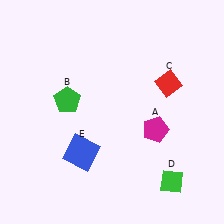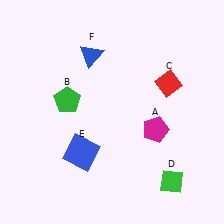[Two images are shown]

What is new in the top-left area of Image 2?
A blue triangle (F) was added in the top-left area of Image 2.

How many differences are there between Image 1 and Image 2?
There is 1 difference between the two images.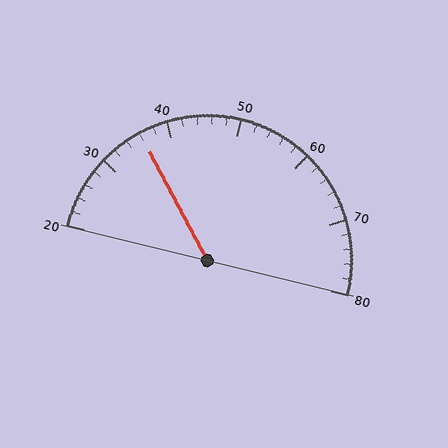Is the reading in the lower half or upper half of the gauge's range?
The reading is in the lower half of the range (20 to 80).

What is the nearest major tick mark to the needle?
The nearest major tick mark is 40.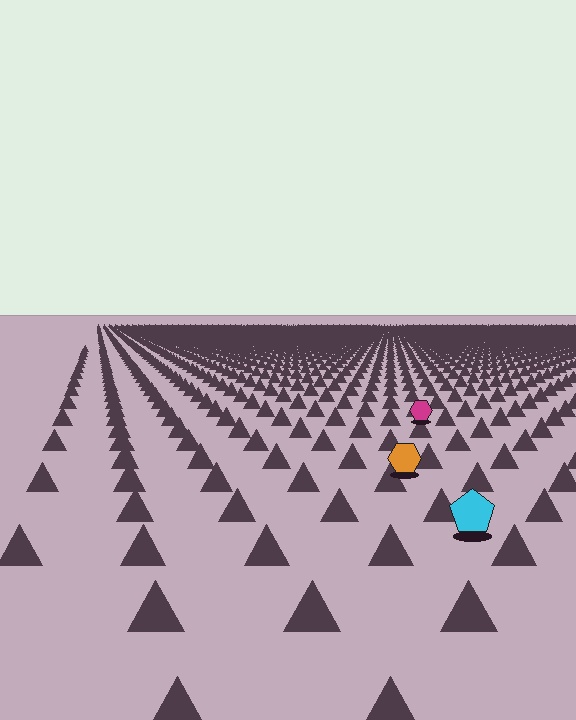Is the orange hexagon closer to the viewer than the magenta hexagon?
Yes. The orange hexagon is closer — you can tell from the texture gradient: the ground texture is coarser near it.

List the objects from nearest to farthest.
From nearest to farthest: the cyan pentagon, the orange hexagon, the magenta hexagon.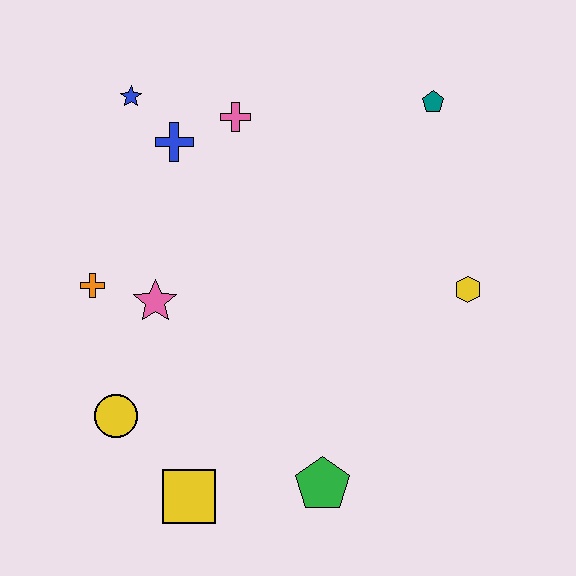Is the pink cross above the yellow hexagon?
Yes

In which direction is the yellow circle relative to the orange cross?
The yellow circle is below the orange cross.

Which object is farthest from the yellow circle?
The teal pentagon is farthest from the yellow circle.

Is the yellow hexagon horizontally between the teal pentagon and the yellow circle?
No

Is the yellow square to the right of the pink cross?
No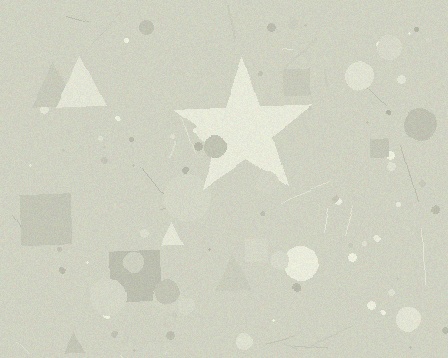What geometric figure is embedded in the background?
A star is embedded in the background.